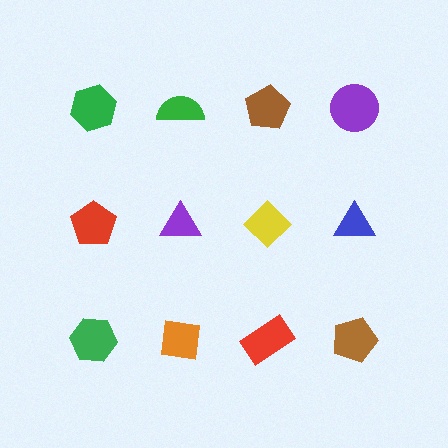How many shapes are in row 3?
4 shapes.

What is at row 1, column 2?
A green semicircle.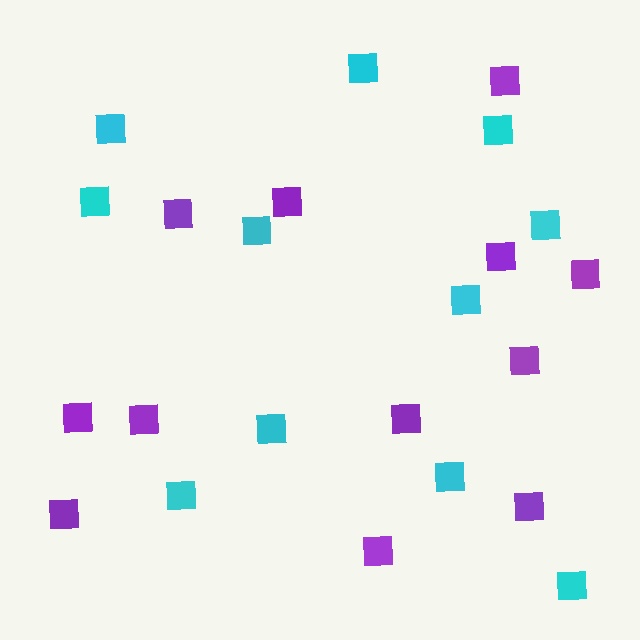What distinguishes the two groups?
There are 2 groups: one group of purple squares (12) and one group of cyan squares (11).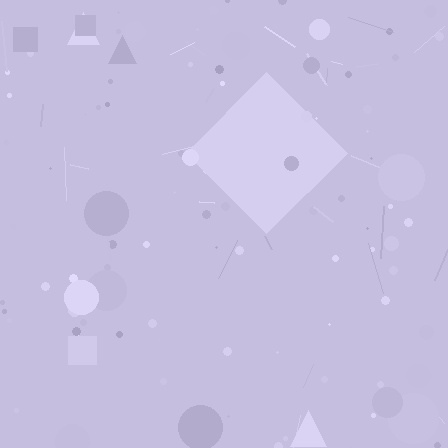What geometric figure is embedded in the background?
A diamond is embedded in the background.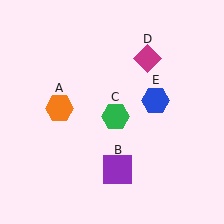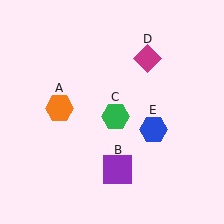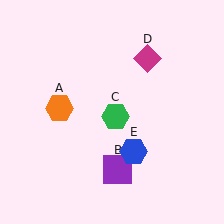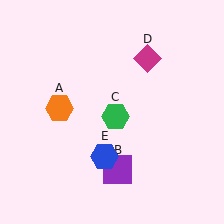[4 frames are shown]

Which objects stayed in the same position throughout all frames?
Orange hexagon (object A) and purple square (object B) and green hexagon (object C) and magenta diamond (object D) remained stationary.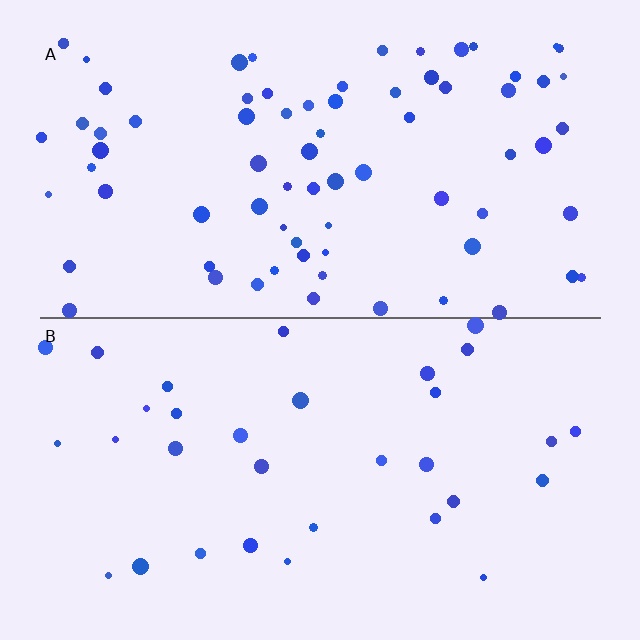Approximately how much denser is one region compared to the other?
Approximately 2.3× — region A over region B.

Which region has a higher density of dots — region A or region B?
A (the top).